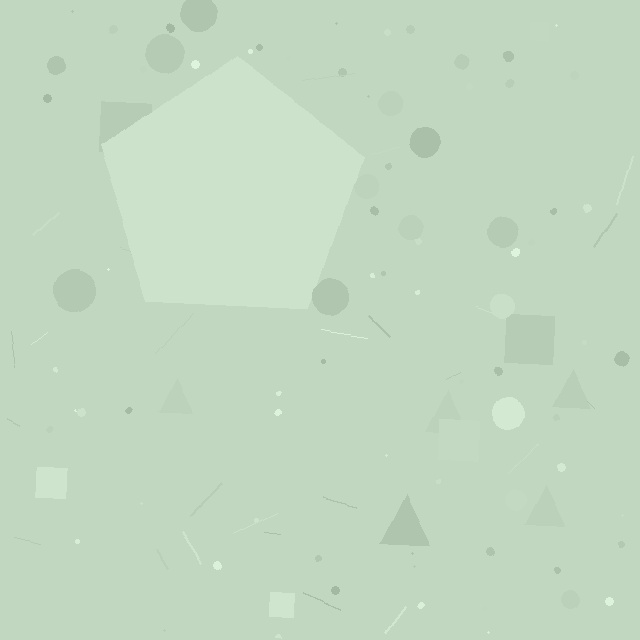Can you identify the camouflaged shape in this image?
The camouflaged shape is a pentagon.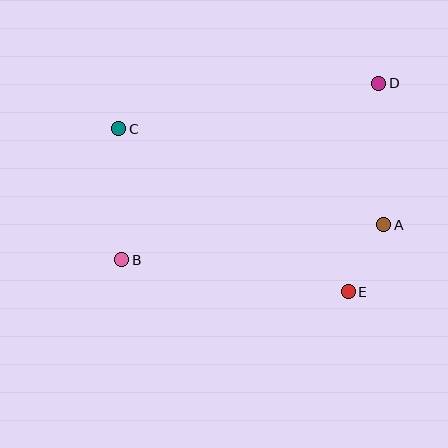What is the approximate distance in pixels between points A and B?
The distance between A and B is approximately 264 pixels.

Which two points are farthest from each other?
Points B and D are farthest from each other.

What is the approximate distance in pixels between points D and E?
The distance between D and E is approximately 211 pixels.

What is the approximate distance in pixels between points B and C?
The distance between B and C is approximately 131 pixels.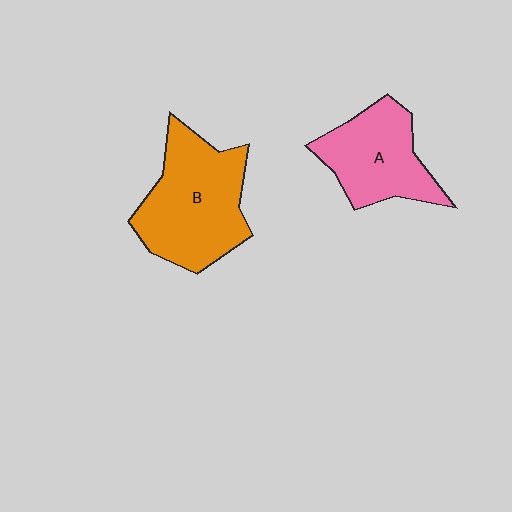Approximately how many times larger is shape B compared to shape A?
Approximately 1.3 times.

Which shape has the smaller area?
Shape A (pink).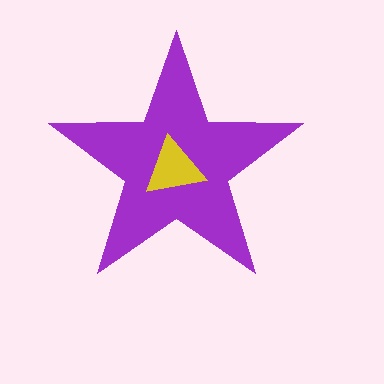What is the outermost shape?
The purple star.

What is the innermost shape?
The yellow triangle.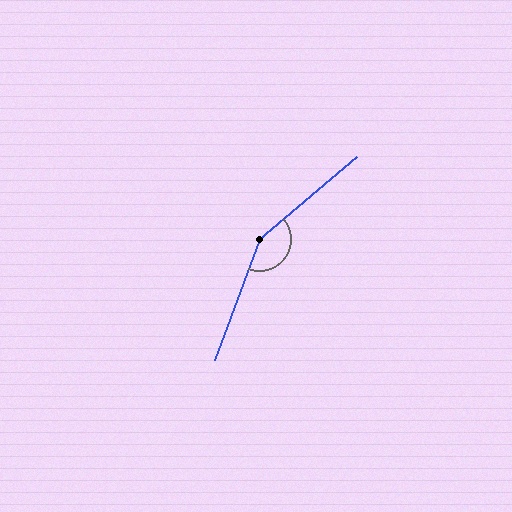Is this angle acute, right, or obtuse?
It is obtuse.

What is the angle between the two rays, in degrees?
Approximately 151 degrees.